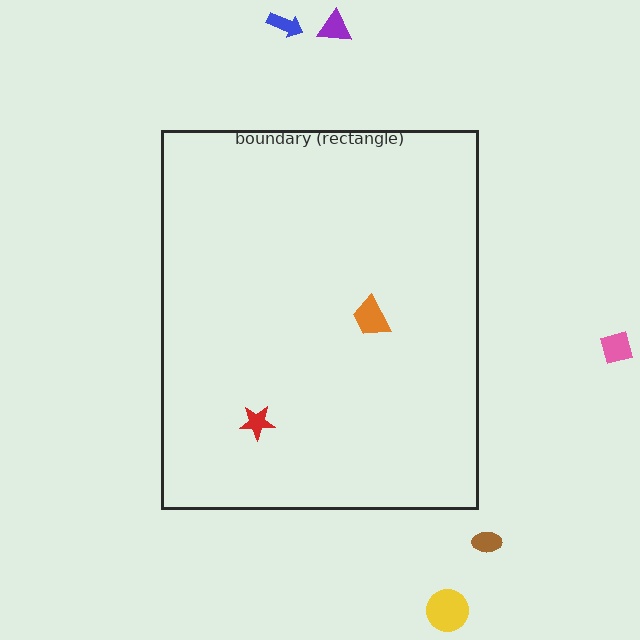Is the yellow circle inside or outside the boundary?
Outside.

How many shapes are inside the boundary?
2 inside, 5 outside.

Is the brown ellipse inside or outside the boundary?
Outside.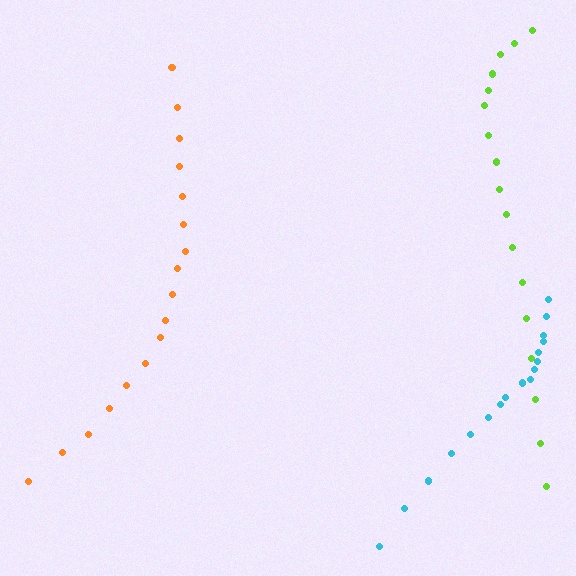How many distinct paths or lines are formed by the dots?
There are 3 distinct paths.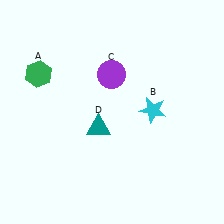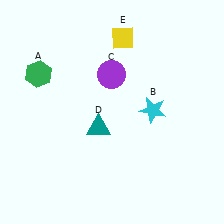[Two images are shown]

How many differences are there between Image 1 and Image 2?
There is 1 difference between the two images.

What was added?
A yellow diamond (E) was added in Image 2.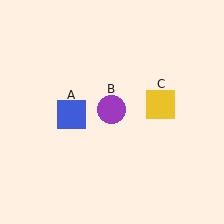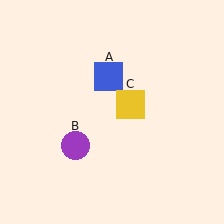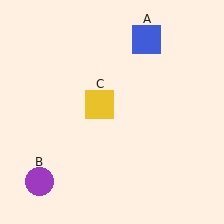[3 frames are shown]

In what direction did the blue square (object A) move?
The blue square (object A) moved up and to the right.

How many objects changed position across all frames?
3 objects changed position: blue square (object A), purple circle (object B), yellow square (object C).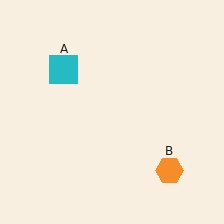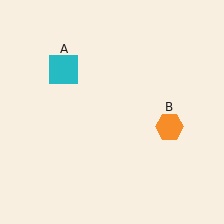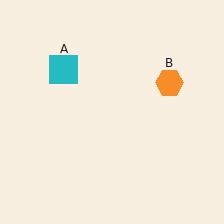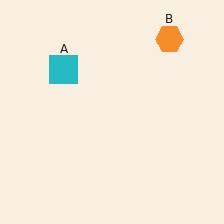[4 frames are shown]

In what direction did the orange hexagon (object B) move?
The orange hexagon (object B) moved up.